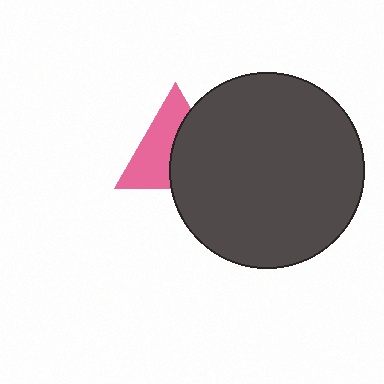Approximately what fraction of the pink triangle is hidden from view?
Roughly 48% of the pink triangle is hidden behind the dark gray circle.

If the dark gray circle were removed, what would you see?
You would see the complete pink triangle.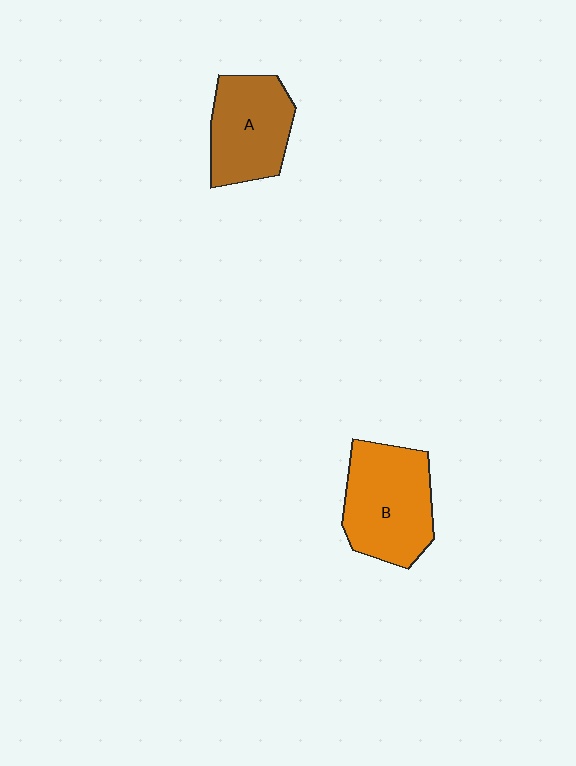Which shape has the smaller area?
Shape A (brown).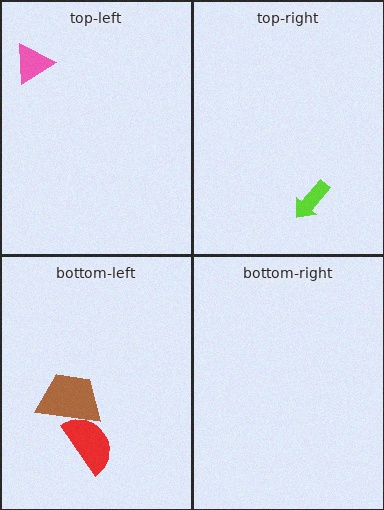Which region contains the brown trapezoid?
The bottom-left region.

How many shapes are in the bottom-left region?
2.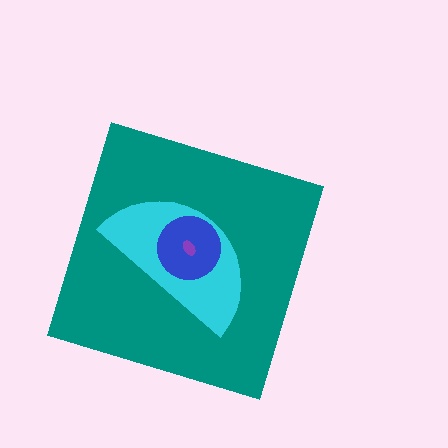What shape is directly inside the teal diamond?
The cyan semicircle.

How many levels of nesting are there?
4.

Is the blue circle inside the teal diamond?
Yes.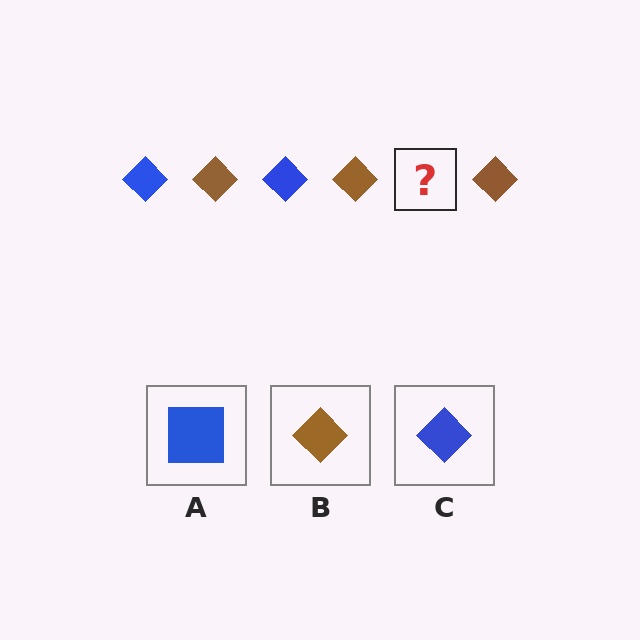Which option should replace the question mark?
Option C.